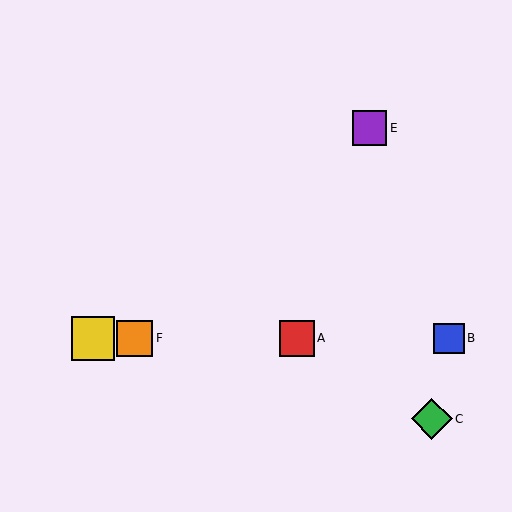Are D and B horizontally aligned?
Yes, both are at y≈339.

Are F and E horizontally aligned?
No, F is at y≈339 and E is at y≈128.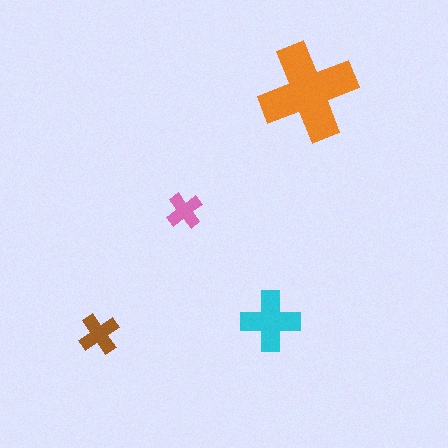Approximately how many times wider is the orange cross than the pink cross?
About 2.5 times wider.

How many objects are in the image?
There are 4 objects in the image.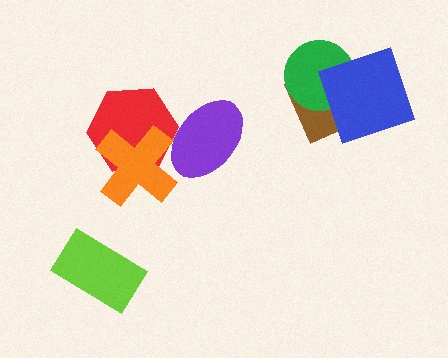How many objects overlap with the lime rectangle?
0 objects overlap with the lime rectangle.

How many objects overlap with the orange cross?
2 objects overlap with the orange cross.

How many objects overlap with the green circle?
2 objects overlap with the green circle.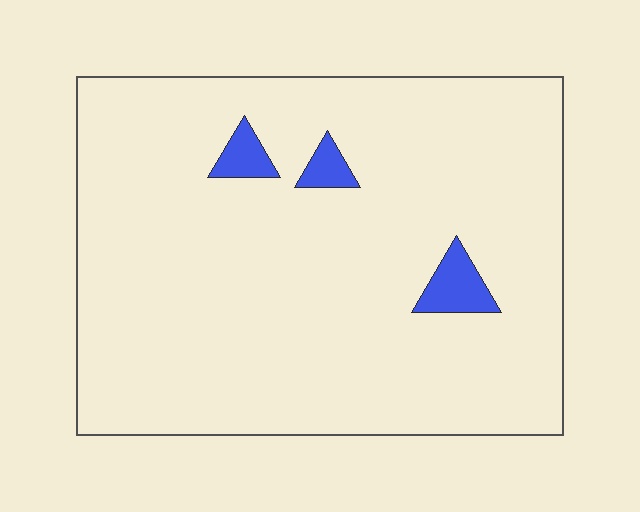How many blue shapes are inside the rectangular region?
3.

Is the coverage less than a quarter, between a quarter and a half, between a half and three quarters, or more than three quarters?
Less than a quarter.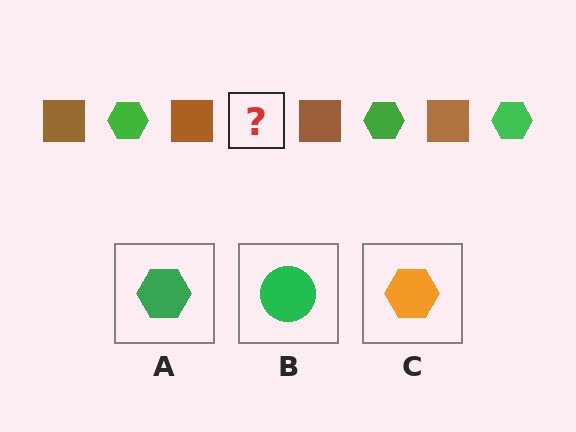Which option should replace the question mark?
Option A.